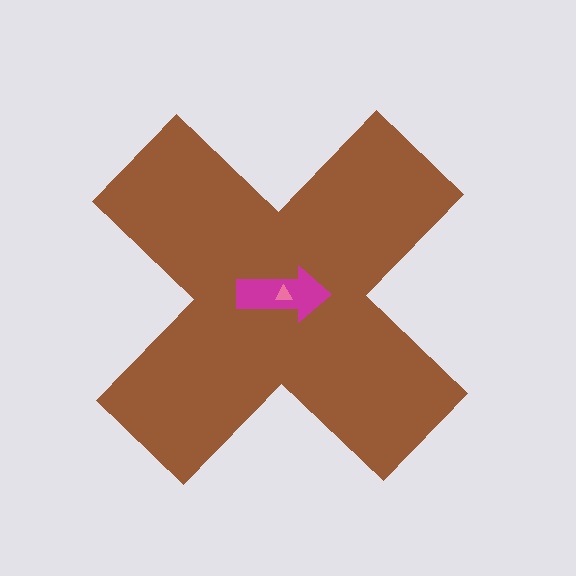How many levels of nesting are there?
3.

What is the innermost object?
The pink triangle.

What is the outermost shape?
The brown cross.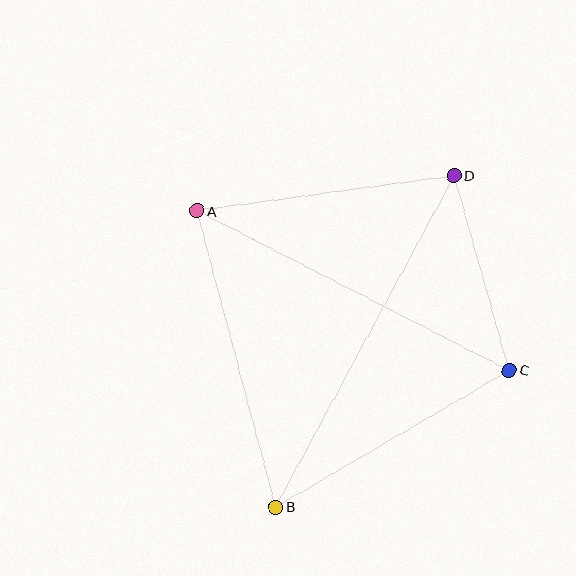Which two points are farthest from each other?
Points B and D are farthest from each other.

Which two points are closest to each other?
Points C and D are closest to each other.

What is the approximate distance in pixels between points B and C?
The distance between B and C is approximately 271 pixels.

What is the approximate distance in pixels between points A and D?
The distance between A and D is approximately 259 pixels.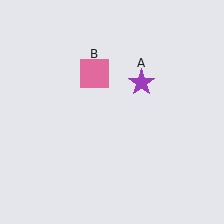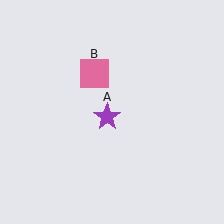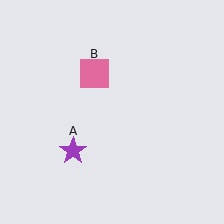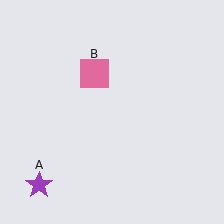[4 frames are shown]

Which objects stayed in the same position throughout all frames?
Pink square (object B) remained stationary.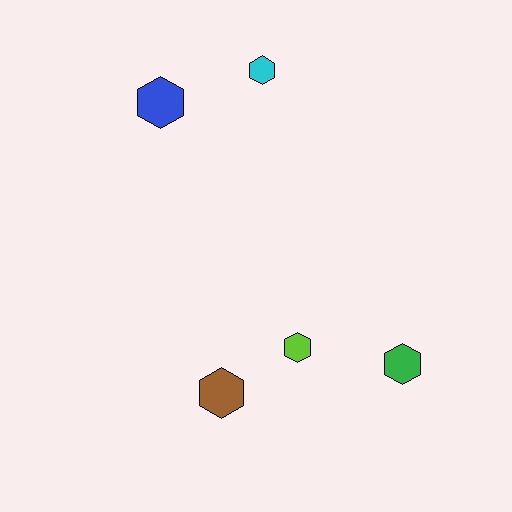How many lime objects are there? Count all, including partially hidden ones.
There is 1 lime object.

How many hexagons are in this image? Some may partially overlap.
There are 5 hexagons.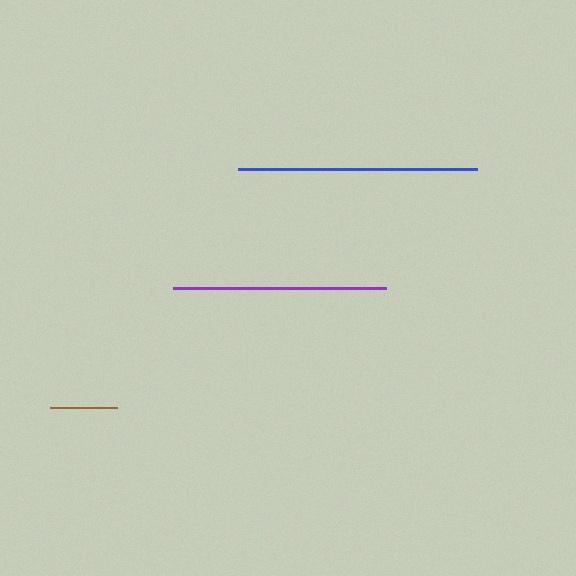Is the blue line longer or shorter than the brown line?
The blue line is longer than the brown line.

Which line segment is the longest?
The blue line is the longest at approximately 240 pixels.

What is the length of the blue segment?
The blue segment is approximately 240 pixels long.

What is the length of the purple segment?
The purple segment is approximately 212 pixels long.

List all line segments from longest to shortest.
From longest to shortest: blue, purple, brown.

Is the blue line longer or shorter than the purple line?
The blue line is longer than the purple line.